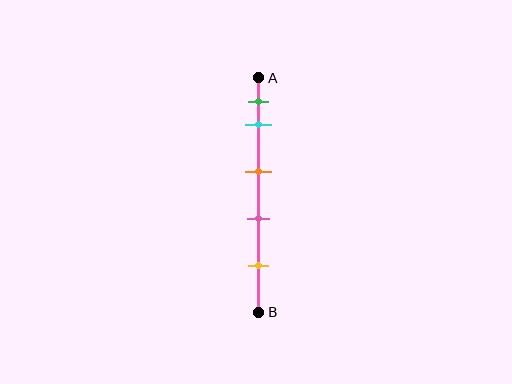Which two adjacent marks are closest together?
The green and cyan marks are the closest adjacent pair.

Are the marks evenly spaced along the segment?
No, the marks are not evenly spaced.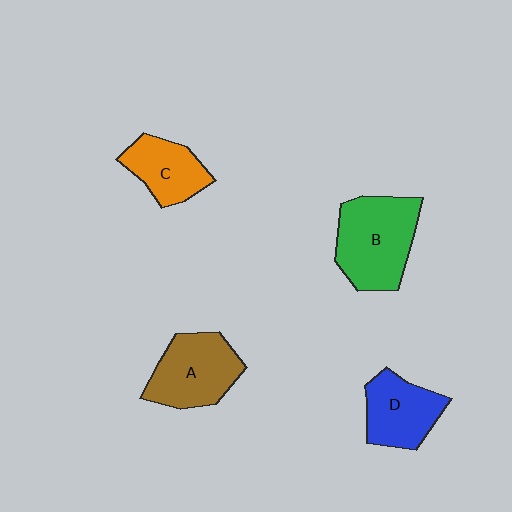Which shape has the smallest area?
Shape C (orange).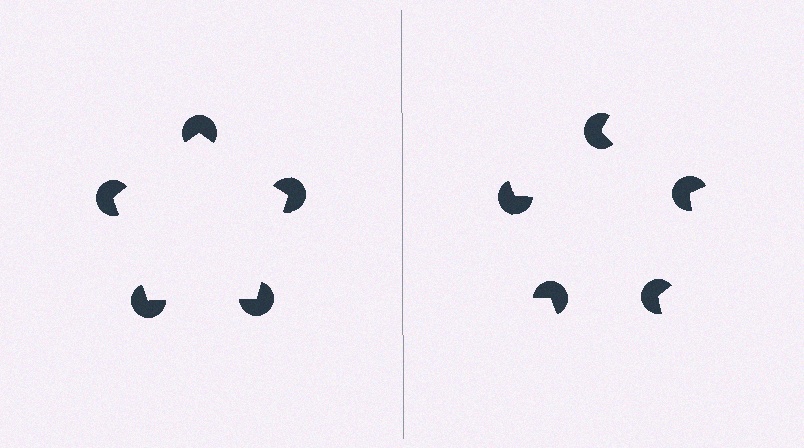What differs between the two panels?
The pac-man discs are positioned identically on both sides; only the wedge orientations differ. On the left they align to a pentagon; on the right they are misaligned.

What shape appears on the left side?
An illusory pentagon.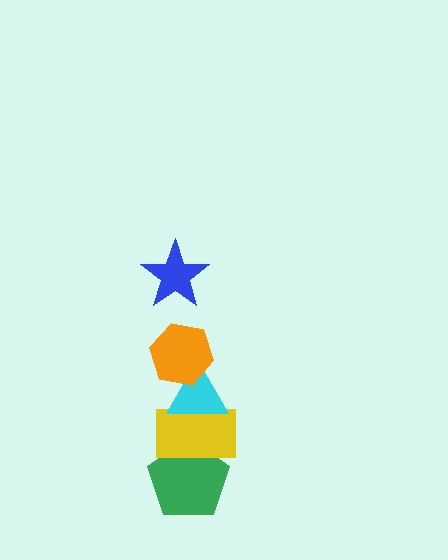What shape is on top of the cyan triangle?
The orange hexagon is on top of the cyan triangle.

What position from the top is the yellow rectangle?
The yellow rectangle is 4th from the top.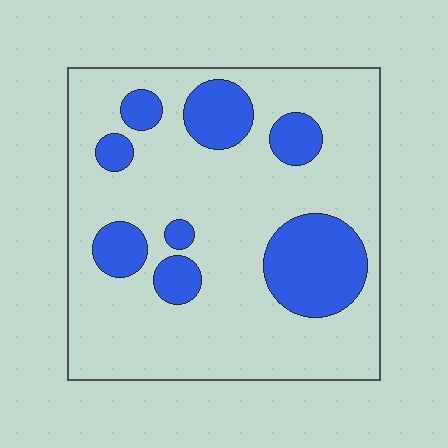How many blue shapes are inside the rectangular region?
8.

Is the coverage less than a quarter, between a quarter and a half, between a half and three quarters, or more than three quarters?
Less than a quarter.